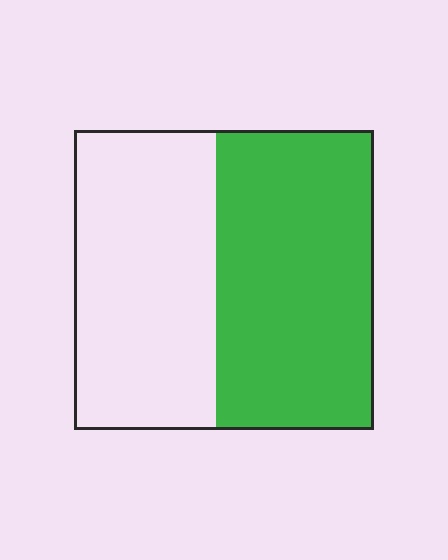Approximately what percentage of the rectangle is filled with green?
Approximately 55%.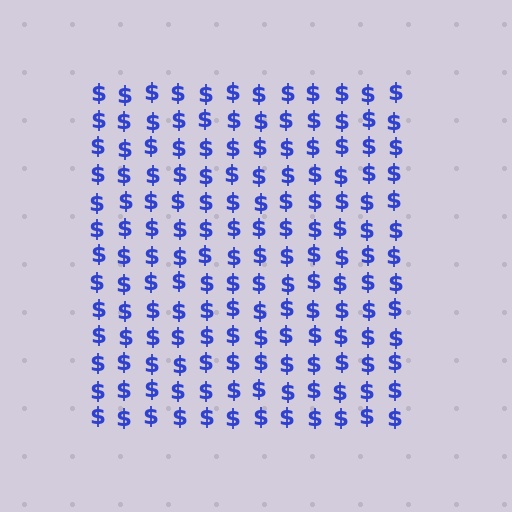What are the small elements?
The small elements are dollar signs.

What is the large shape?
The large shape is a square.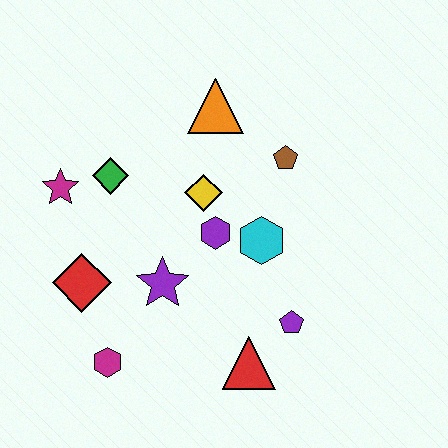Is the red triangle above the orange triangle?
No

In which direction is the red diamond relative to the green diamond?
The red diamond is below the green diamond.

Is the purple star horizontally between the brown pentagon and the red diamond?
Yes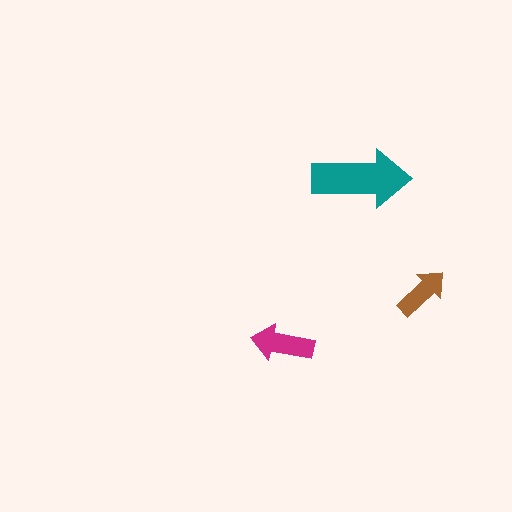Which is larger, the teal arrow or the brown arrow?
The teal one.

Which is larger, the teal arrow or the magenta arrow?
The teal one.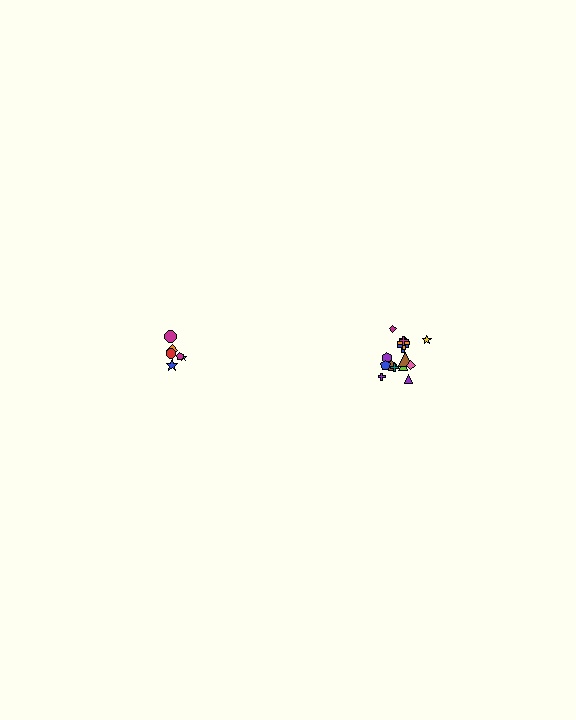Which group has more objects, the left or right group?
The right group.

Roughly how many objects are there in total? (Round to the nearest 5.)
Roughly 20 objects in total.